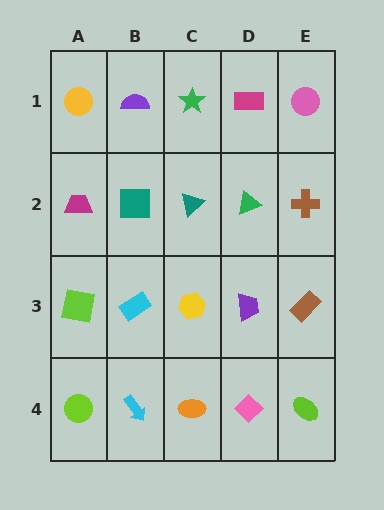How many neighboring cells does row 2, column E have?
3.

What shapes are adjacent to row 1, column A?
A magenta trapezoid (row 2, column A), a purple semicircle (row 1, column B).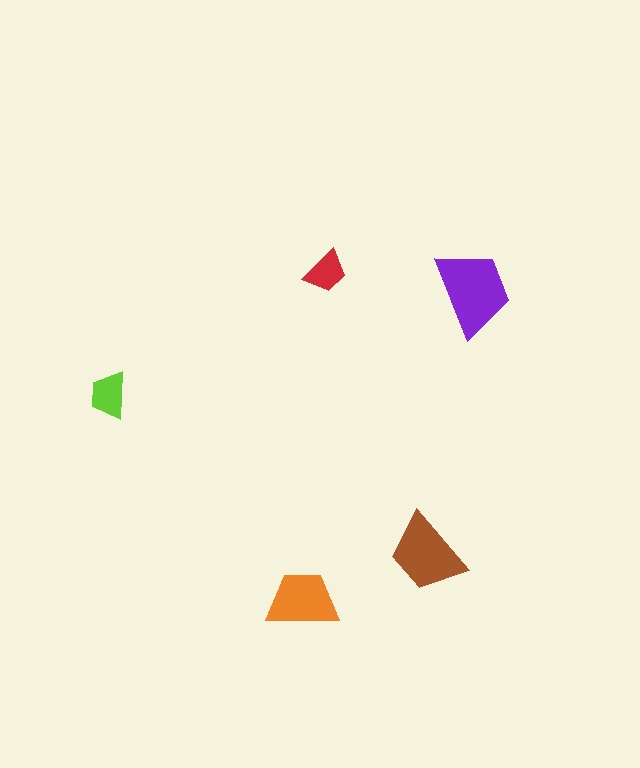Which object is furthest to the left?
The lime trapezoid is leftmost.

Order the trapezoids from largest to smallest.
the purple one, the brown one, the orange one, the lime one, the red one.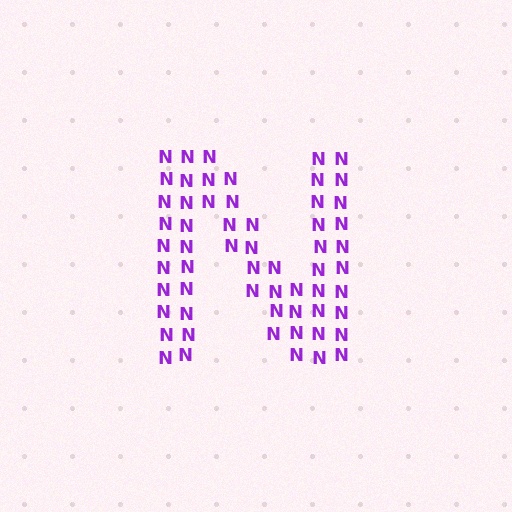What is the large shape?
The large shape is the letter N.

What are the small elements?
The small elements are letter N's.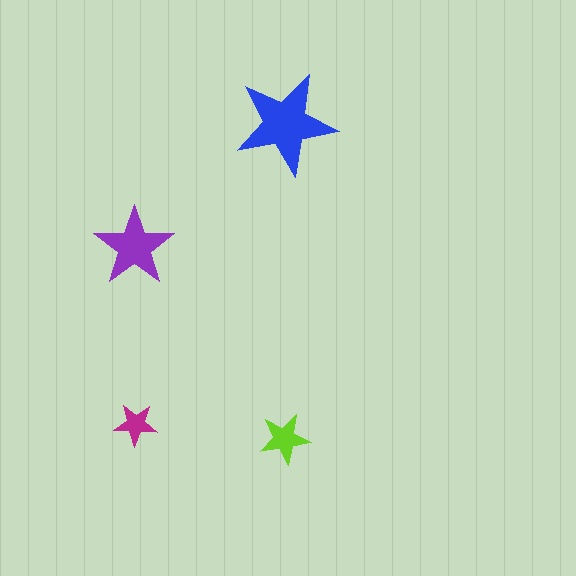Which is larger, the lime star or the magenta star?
The lime one.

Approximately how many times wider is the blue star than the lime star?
About 2 times wider.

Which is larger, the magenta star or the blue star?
The blue one.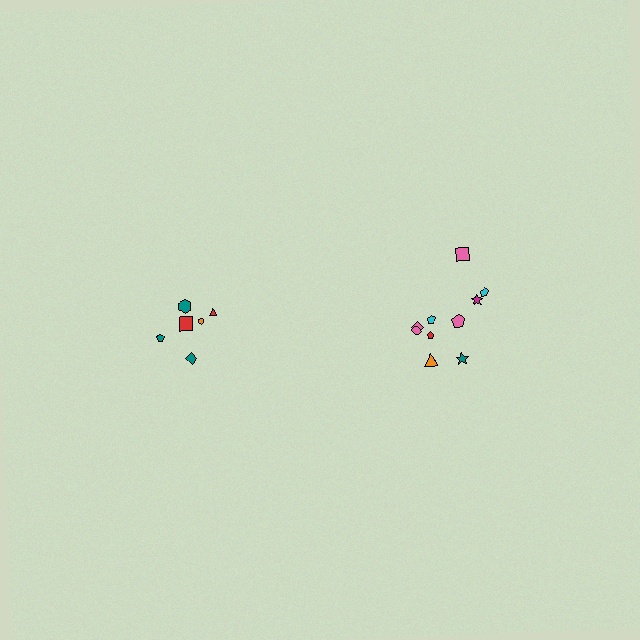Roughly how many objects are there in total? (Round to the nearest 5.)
Roughly 15 objects in total.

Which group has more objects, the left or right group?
The right group.